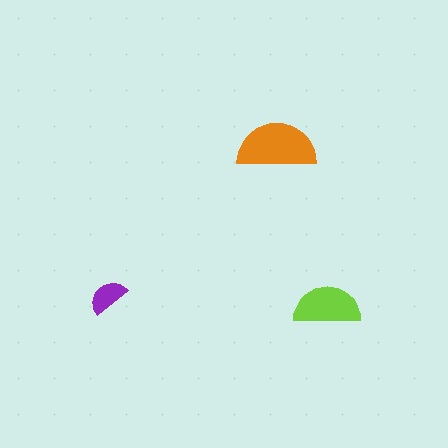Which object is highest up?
The orange semicircle is topmost.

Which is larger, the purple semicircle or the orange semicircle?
The orange one.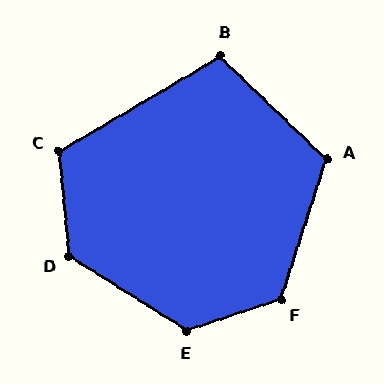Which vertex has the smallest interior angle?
B, at approximately 105 degrees.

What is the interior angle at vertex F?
Approximately 127 degrees (obtuse).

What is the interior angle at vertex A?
Approximately 116 degrees (obtuse).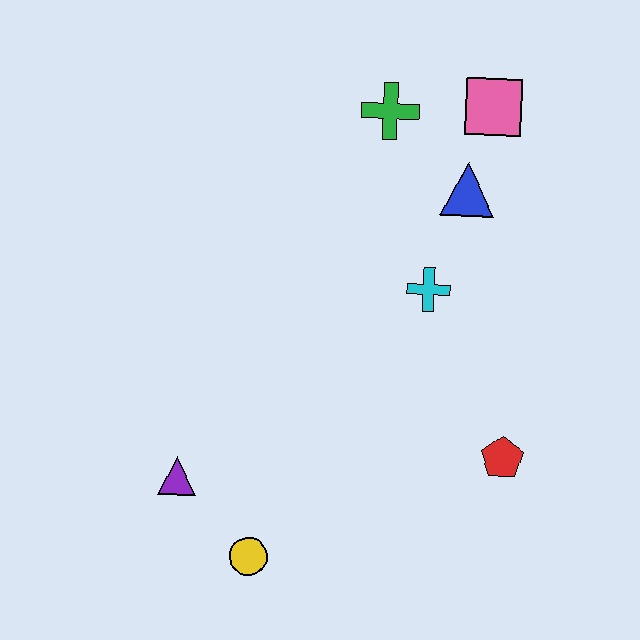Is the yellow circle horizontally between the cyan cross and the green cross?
No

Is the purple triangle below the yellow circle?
No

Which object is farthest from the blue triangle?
The yellow circle is farthest from the blue triangle.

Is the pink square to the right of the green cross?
Yes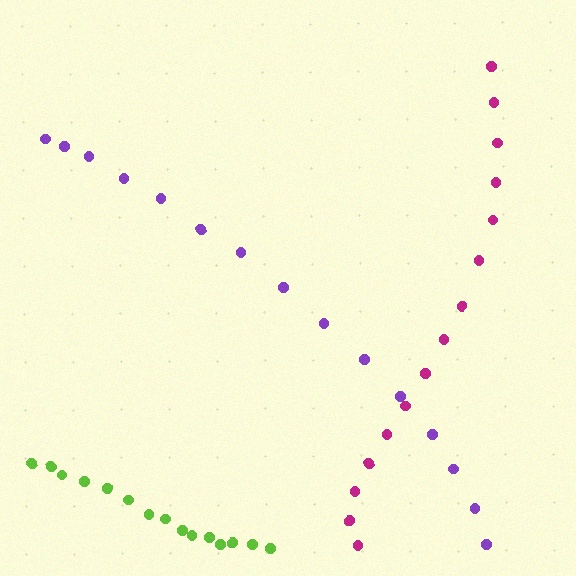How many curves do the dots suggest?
There are 3 distinct paths.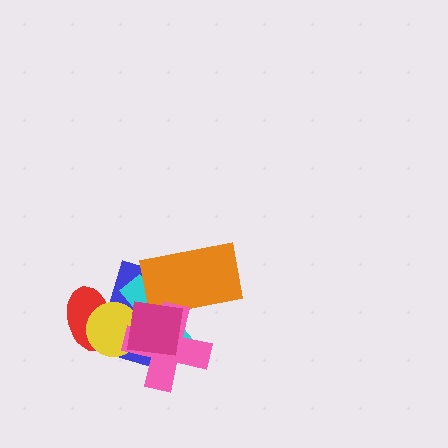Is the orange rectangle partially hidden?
Yes, it is partially covered by another shape.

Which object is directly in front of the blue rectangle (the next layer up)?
The cyan cross is directly in front of the blue rectangle.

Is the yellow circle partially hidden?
Yes, it is partially covered by another shape.